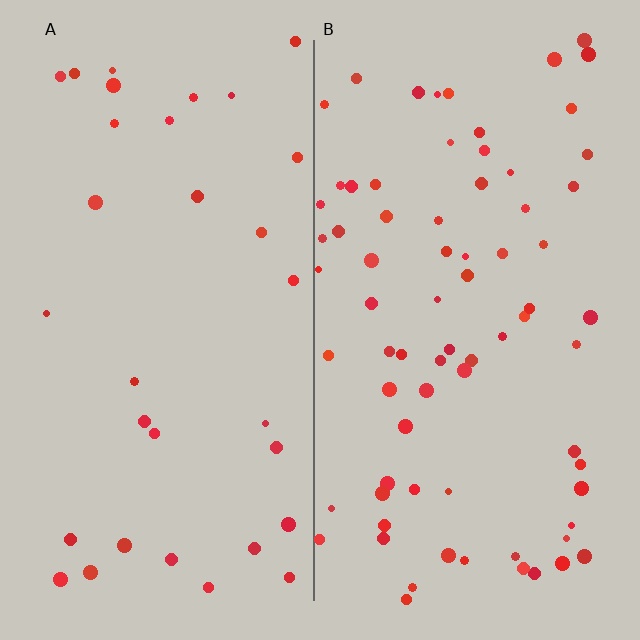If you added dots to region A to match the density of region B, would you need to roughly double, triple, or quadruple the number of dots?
Approximately double.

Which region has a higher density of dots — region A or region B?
B (the right).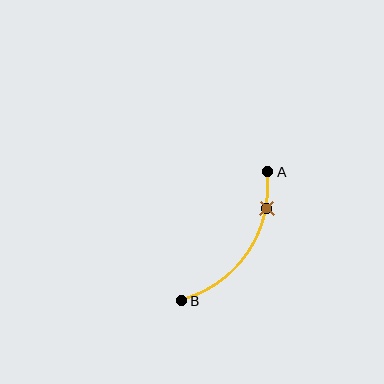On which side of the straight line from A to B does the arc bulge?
The arc bulges below and to the right of the straight line connecting A and B.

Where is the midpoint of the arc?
The arc midpoint is the point on the curve farthest from the straight line joining A and B. It sits below and to the right of that line.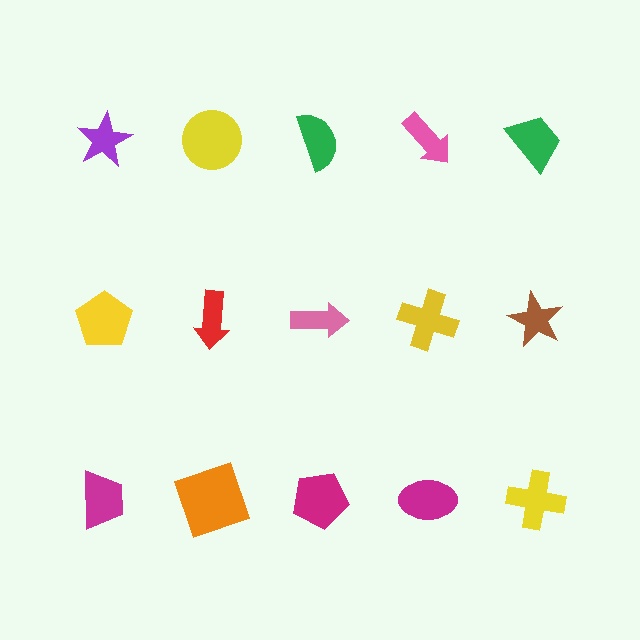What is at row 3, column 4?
A magenta ellipse.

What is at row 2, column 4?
A yellow cross.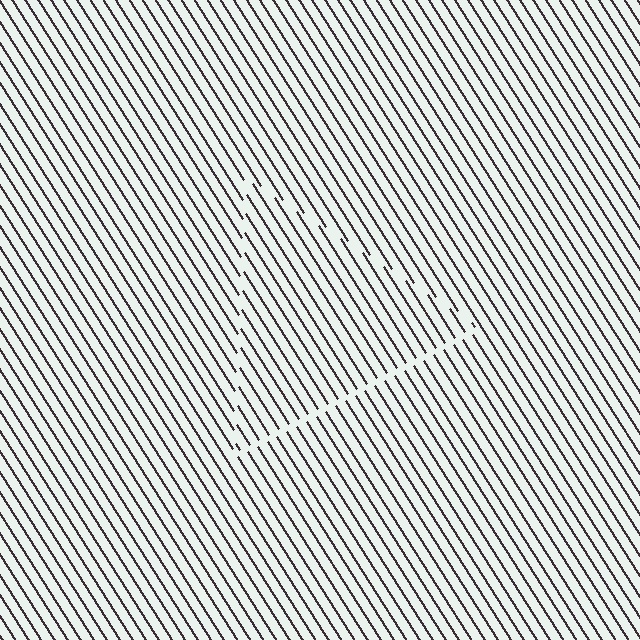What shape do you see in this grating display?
An illusory triangle. The interior of the shape contains the same grating, shifted by half a period — the contour is defined by the phase discontinuity where line-ends from the inner and outer gratings abut.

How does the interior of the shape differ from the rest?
The interior of the shape contains the same grating, shifted by half a period — the contour is defined by the phase discontinuity where line-ends from the inner and outer gratings abut.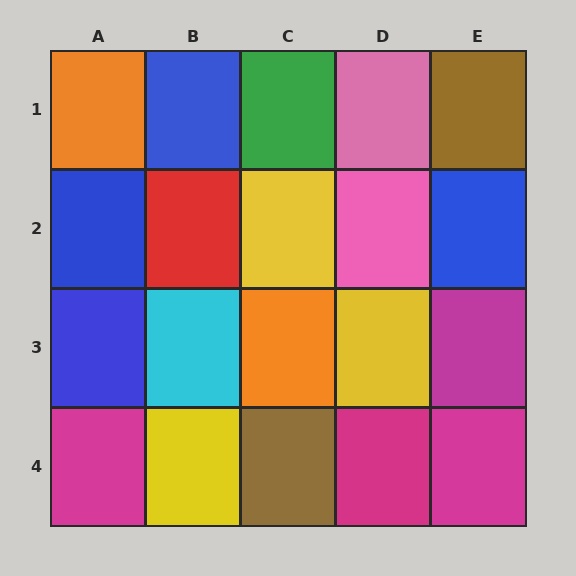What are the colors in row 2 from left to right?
Blue, red, yellow, pink, blue.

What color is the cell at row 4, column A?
Magenta.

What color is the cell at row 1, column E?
Brown.